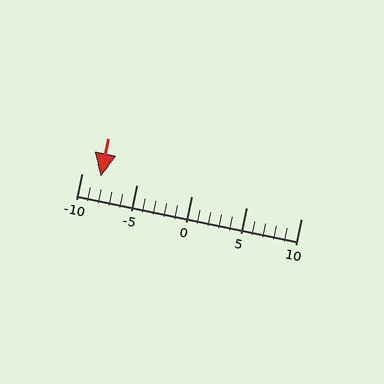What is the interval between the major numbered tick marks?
The major tick marks are spaced 5 units apart.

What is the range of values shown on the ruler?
The ruler shows values from -10 to 10.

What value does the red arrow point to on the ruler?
The red arrow points to approximately -8.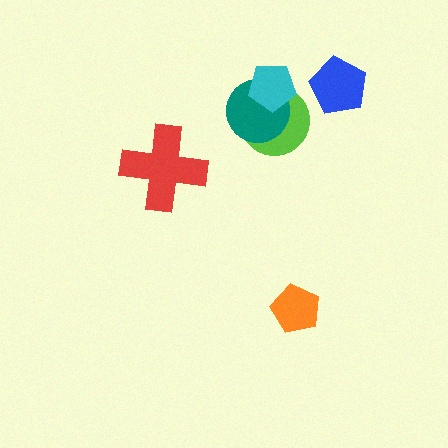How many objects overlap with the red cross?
0 objects overlap with the red cross.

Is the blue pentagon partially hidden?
No, no other shape covers it.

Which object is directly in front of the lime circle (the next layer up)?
The teal circle is directly in front of the lime circle.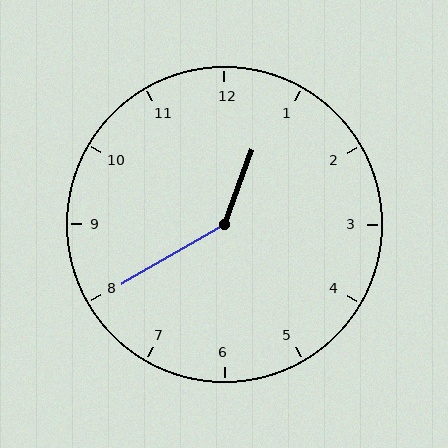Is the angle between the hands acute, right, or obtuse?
It is obtuse.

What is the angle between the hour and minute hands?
Approximately 140 degrees.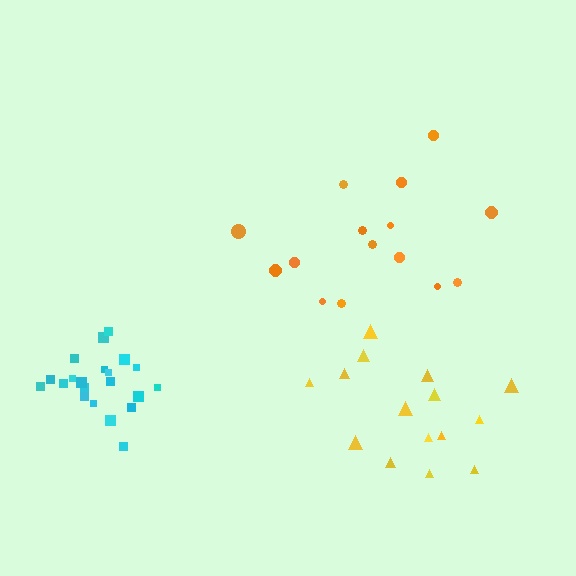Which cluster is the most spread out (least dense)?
Orange.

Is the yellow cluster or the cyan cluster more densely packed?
Cyan.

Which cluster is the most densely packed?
Cyan.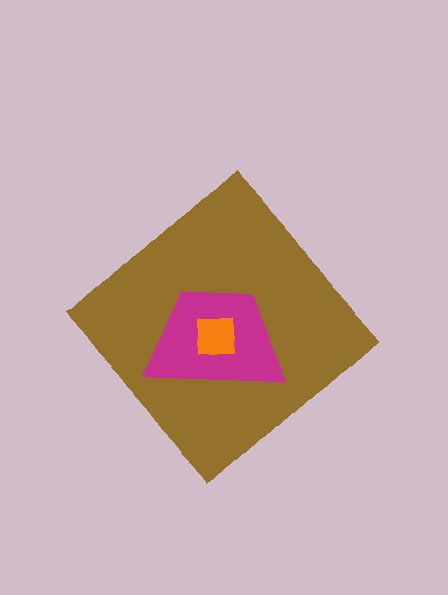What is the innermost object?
The orange square.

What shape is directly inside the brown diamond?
The magenta trapezoid.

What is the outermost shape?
The brown diamond.